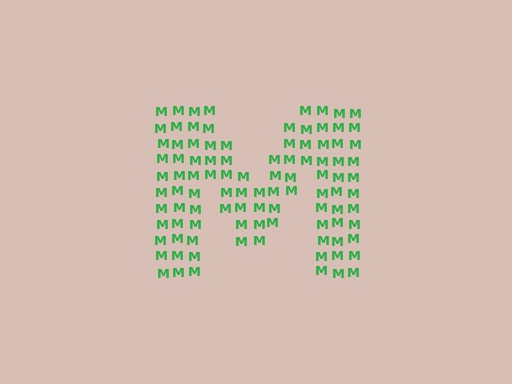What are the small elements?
The small elements are letter M's.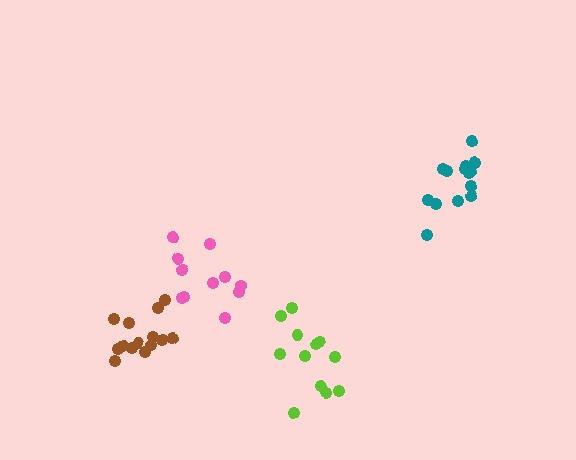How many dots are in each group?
Group 1: 12 dots, Group 2: 14 dots, Group 3: 11 dots, Group 4: 14 dots (51 total).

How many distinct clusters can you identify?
There are 4 distinct clusters.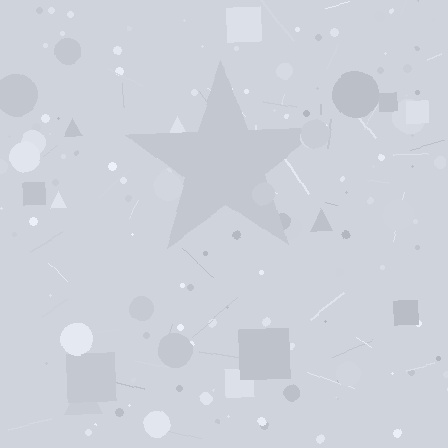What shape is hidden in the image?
A star is hidden in the image.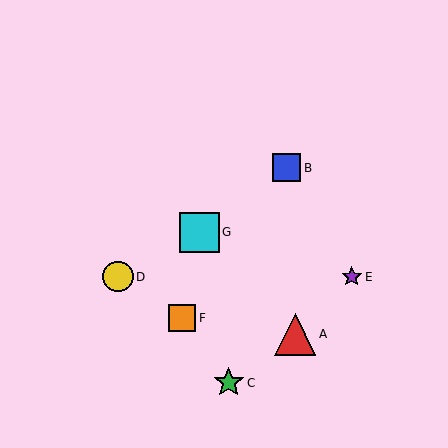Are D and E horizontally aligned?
Yes, both are at y≈277.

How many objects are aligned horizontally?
2 objects (D, E) are aligned horizontally.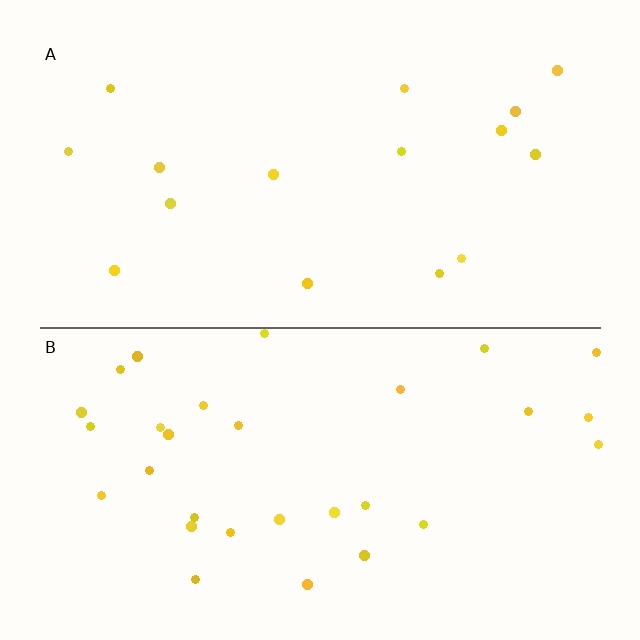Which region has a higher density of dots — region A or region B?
B (the bottom).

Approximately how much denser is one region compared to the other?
Approximately 1.9× — region B over region A.